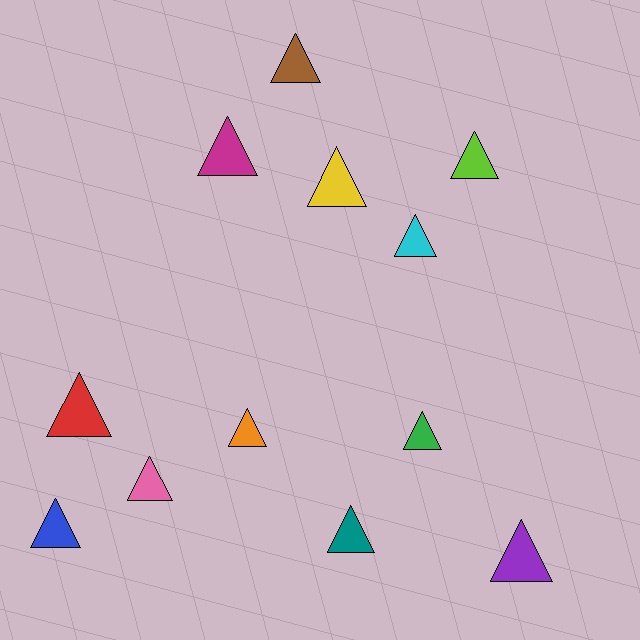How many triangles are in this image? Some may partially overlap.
There are 12 triangles.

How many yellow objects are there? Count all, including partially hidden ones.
There is 1 yellow object.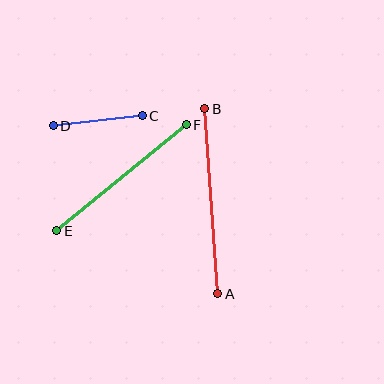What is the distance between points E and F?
The distance is approximately 167 pixels.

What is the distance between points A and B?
The distance is approximately 186 pixels.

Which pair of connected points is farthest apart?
Points A and B are farthest apart.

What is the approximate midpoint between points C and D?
The midpoint is at approximately (98, 121) pixels.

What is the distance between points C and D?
The distance is approximately 89 pixels.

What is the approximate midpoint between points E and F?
The midpoint is at approximately (122, 178) pixels.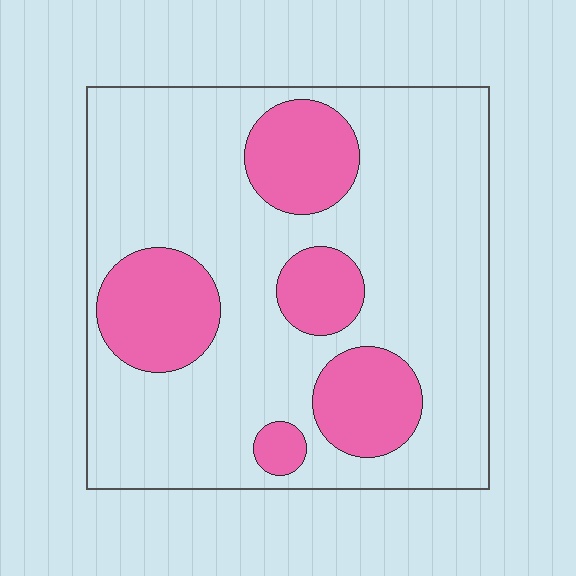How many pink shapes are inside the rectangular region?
5.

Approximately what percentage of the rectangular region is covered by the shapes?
Approximately 25%.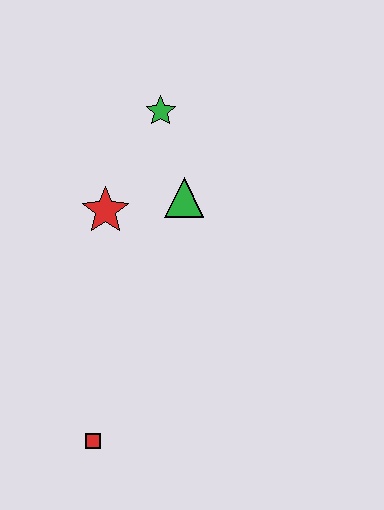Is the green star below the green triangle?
No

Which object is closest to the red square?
The red star is closest to the red square.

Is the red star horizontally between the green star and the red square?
Yes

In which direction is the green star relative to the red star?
The green star is above the red star.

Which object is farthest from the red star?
The red square is farthest from the red star.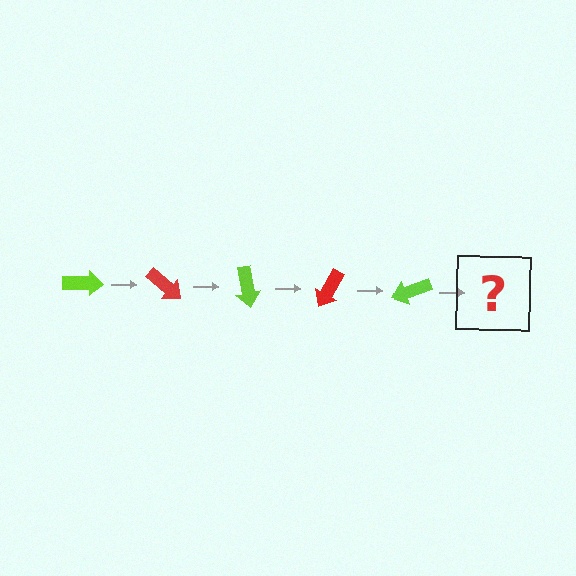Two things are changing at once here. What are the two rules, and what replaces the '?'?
The two rules are that it rotates 40 degrees each step and the color cycles through lime and red. The '?' should be a red arrow, rotated 200 degrees from the start.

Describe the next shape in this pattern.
It should be a red arrow, rotated 200 degrees from the start.